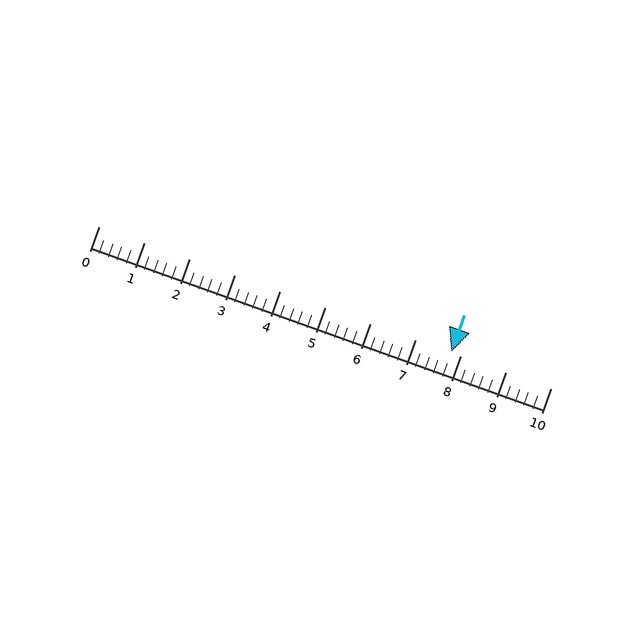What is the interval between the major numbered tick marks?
The major tick marks are spaced 1 units apart.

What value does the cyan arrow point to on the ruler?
The cyan arrow points to approximately 7.8.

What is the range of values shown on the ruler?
The ruler shows values from 0 to 10.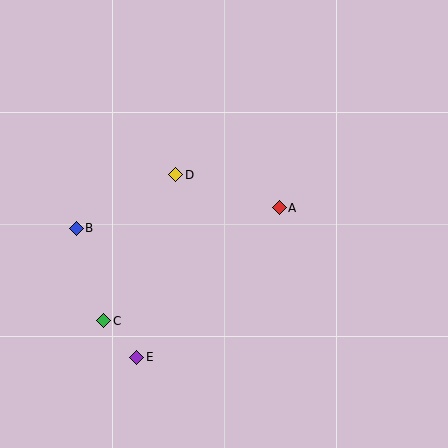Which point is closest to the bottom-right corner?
Point A is closest to the bottom-right corner.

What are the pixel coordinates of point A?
Point A is at (279, 208).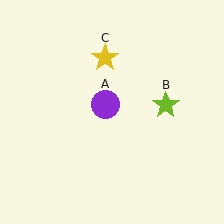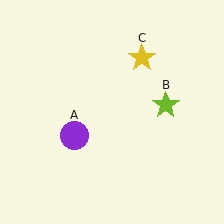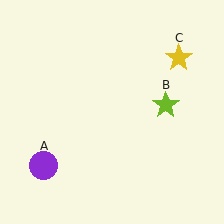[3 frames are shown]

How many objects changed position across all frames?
2 objects changed position: purple circle (object A), yellow star (object C).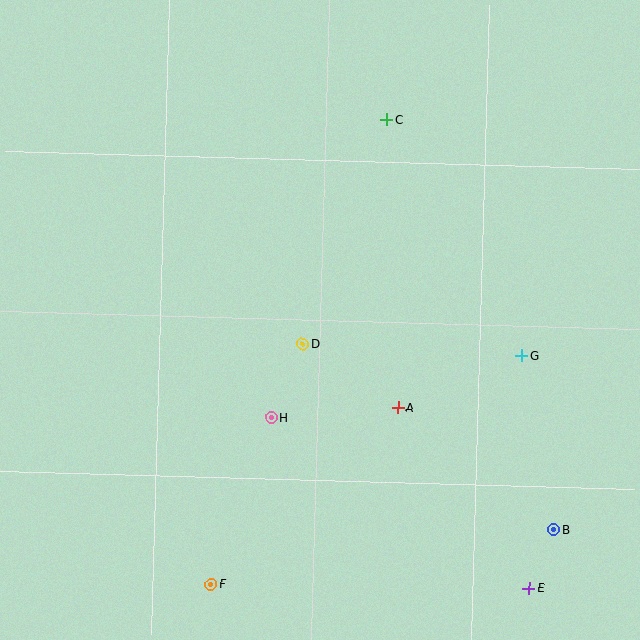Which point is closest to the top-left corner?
Point C is closest to the top-left corner.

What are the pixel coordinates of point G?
Point G is at (522, 355).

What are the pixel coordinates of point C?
Point C is at (387, 120).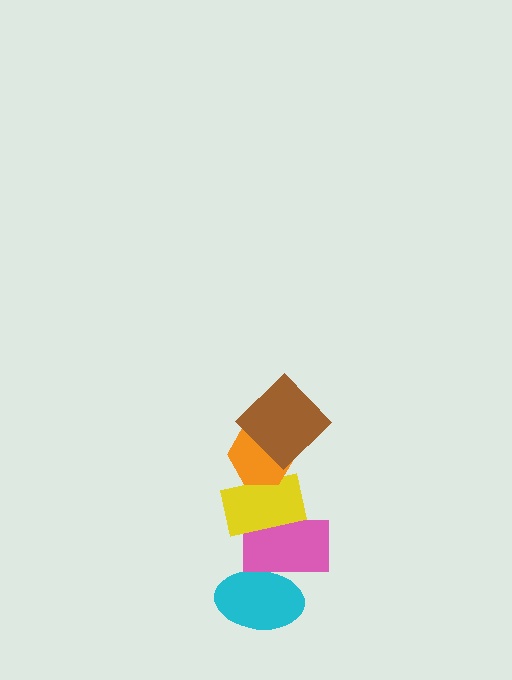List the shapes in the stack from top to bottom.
From top to bottom: the brown diamond, the orange hexagon, the yellow rectangle, the pink rectangle, the cyan ellipse.